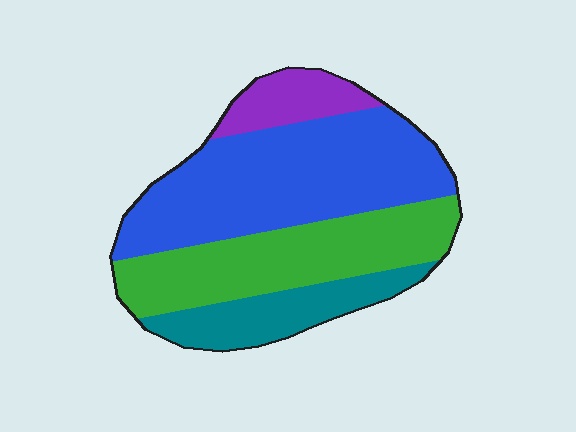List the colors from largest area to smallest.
From largest to smallest: blue, green, teal, purple.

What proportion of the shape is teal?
Teal covers around 15% of the shape.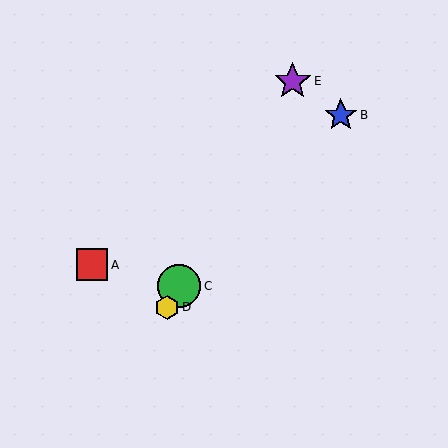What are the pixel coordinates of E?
Object E is at (293, 81).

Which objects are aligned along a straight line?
Objects C, D, E are aligned along a straight line.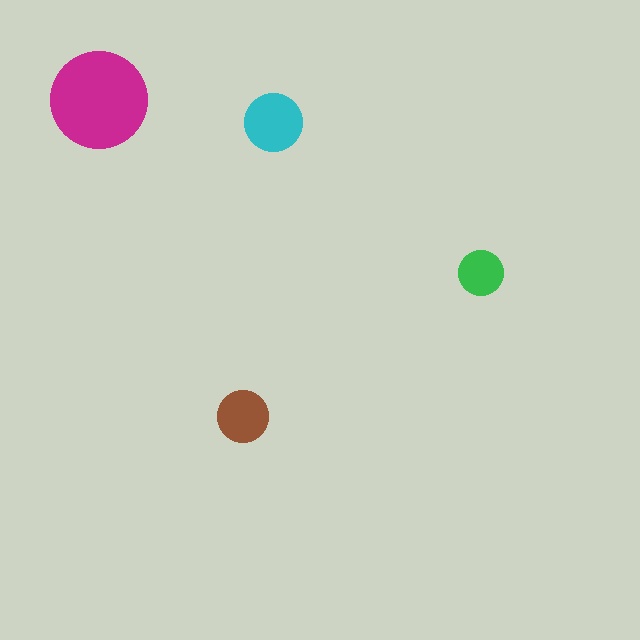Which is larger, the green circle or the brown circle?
The brown one.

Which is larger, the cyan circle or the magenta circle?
The magenta one.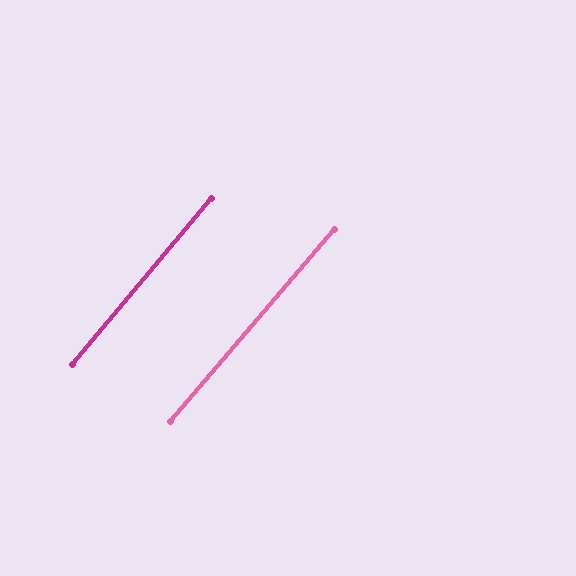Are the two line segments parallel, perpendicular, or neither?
Parallel — their directions differ by only 0.7°.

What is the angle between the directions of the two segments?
Approximately 1 degree.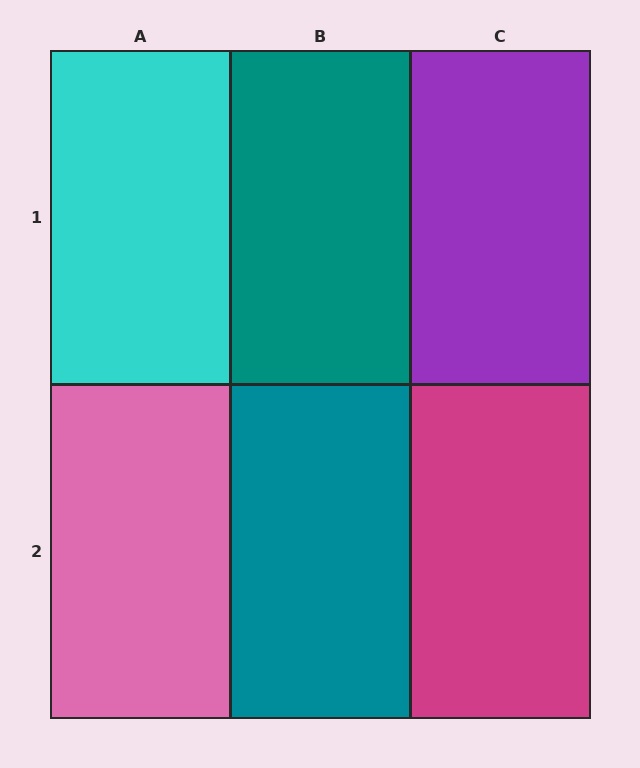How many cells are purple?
1 cell is purple.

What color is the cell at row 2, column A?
Pink.